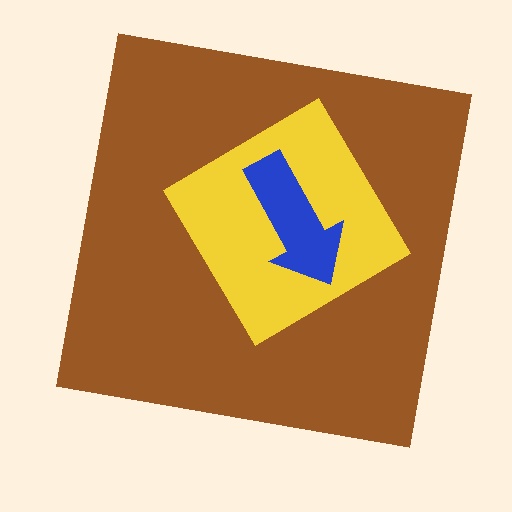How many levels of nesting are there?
3.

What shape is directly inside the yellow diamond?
The blue arrow.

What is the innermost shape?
The blue arrow.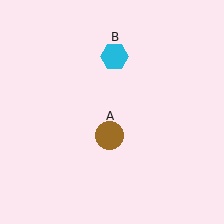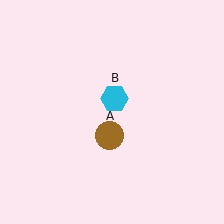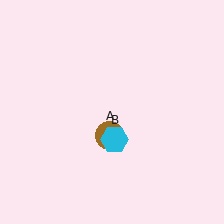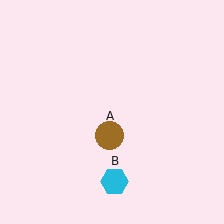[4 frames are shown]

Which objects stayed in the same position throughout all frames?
Brown circle (object A) remained stationary.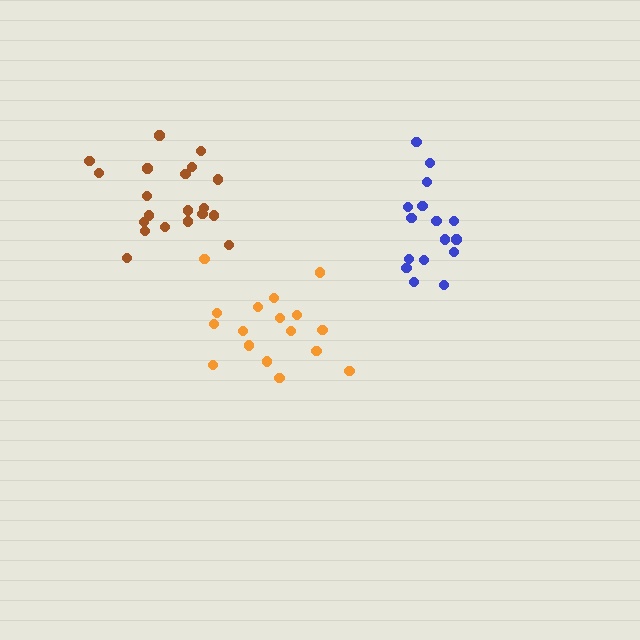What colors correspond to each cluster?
The clusters are colored: orange, blue, brown.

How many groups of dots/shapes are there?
There are 3 groups.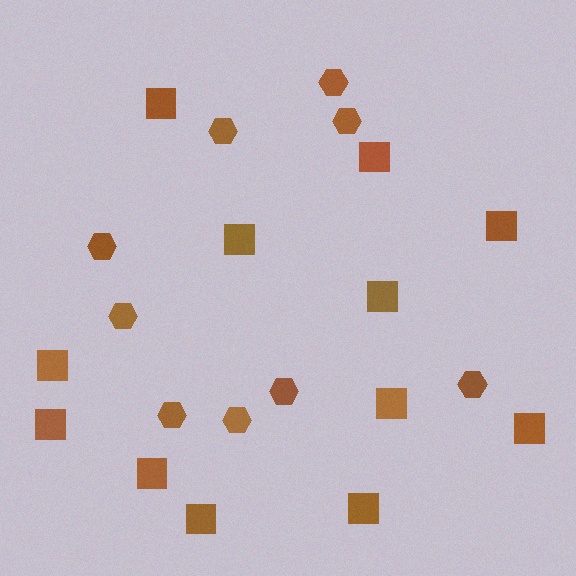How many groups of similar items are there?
There are 2 groups: one group of hexagons (9) and one group of squares (12).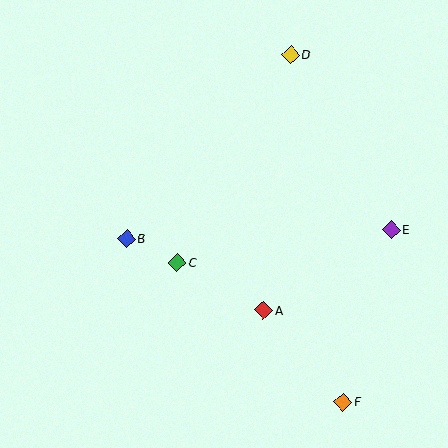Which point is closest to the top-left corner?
Point B is closest to the top-left corner.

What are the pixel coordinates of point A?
Point A is at (263, 310).